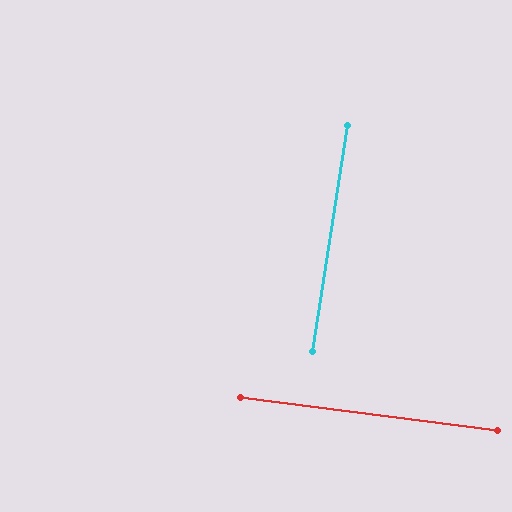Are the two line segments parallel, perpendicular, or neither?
Perpendicular — they meet at approximately 89°.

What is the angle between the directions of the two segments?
Approximately 89 degrees.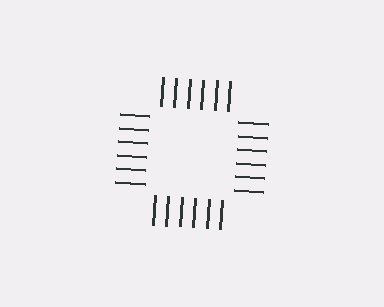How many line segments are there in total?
24 — 6 along each of the 4 edges.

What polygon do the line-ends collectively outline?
An illusory square — the line segments terminate on its edges but no continuous stroke is drawn.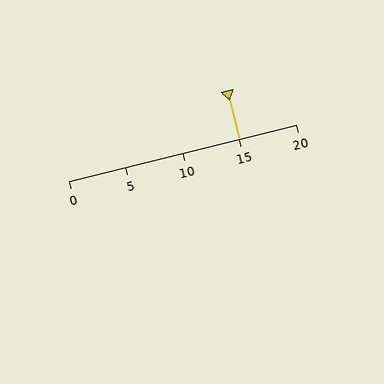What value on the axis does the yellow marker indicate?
The marker indicates approximately 15.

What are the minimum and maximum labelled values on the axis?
The axis runs from 0 to 20.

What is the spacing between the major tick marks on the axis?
The major ticks are spaced 5 apart.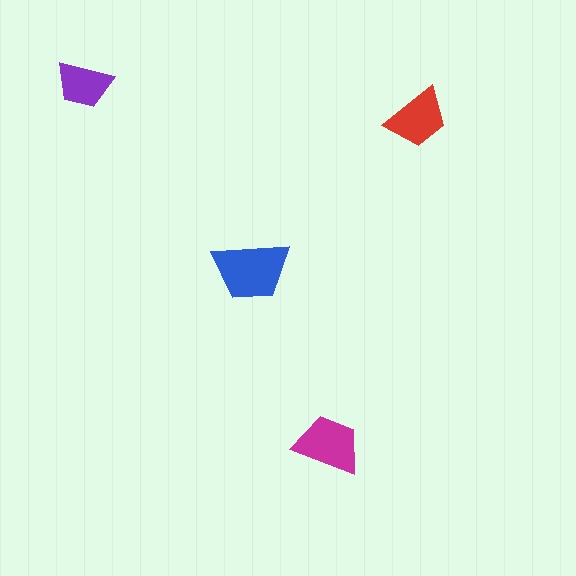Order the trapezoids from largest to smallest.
the blue one, the magenta one, the red one, the purple one.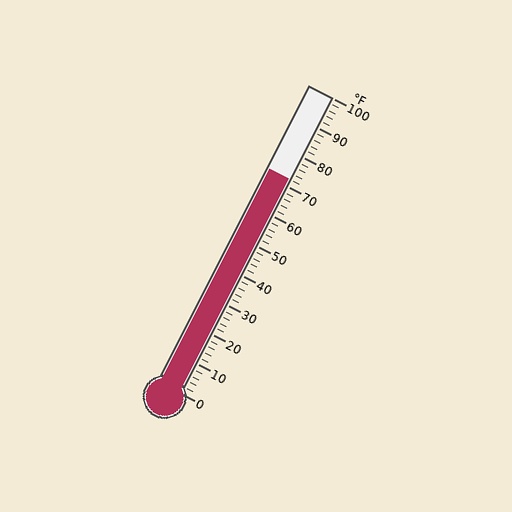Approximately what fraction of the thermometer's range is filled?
The thermometer is filled to approximately 70% of its range.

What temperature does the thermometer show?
The thermometer shows approximately 72°F.